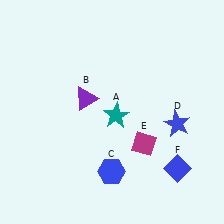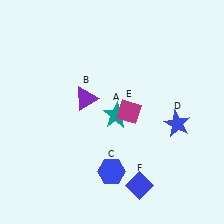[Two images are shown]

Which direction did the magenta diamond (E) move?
The magenta diamond (E) moved up.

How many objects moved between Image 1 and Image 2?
2 objects moved between the two images.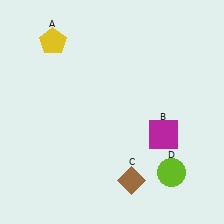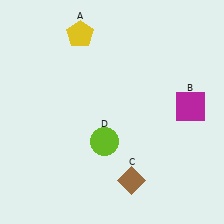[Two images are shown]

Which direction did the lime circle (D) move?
The lime circle (D) moved left.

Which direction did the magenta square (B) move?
The magenta square (B) moved up.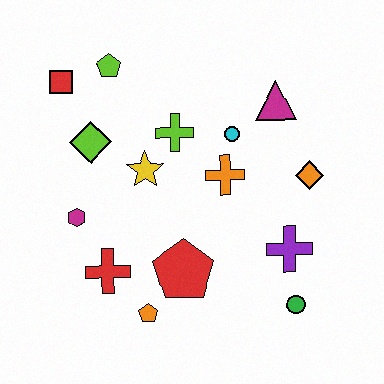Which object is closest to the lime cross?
The yellow star is closest to the lime cross.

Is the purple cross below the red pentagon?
No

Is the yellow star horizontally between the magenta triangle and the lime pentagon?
Yes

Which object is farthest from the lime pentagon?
The green circle is farthest from the lime pentagon.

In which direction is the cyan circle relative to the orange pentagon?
The cyan circle is above the orange pentagon.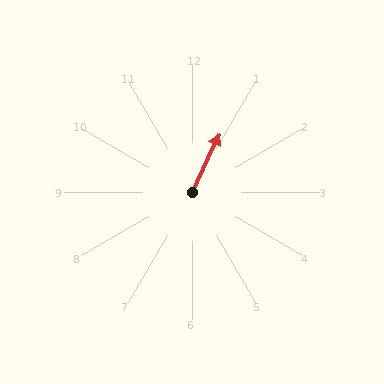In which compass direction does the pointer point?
Northeast.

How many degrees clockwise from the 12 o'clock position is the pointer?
Approximately 25 degrees.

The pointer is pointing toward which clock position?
Roughly 1 o'clock.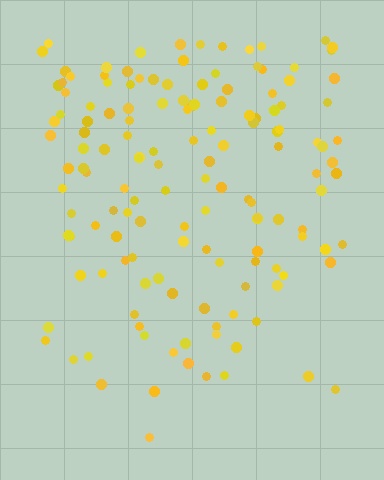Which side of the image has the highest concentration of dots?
The top.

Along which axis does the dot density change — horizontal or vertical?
Vertical.